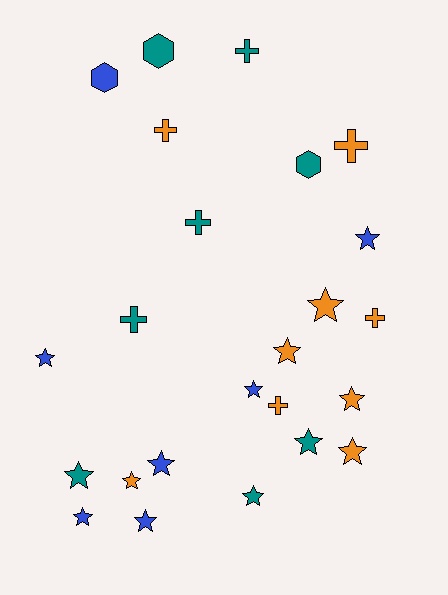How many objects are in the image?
There are 24 objects.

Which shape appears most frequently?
Star, with 14 objects.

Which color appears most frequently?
Orange, with 9 objects.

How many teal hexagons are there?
There are 2 teal hexagons.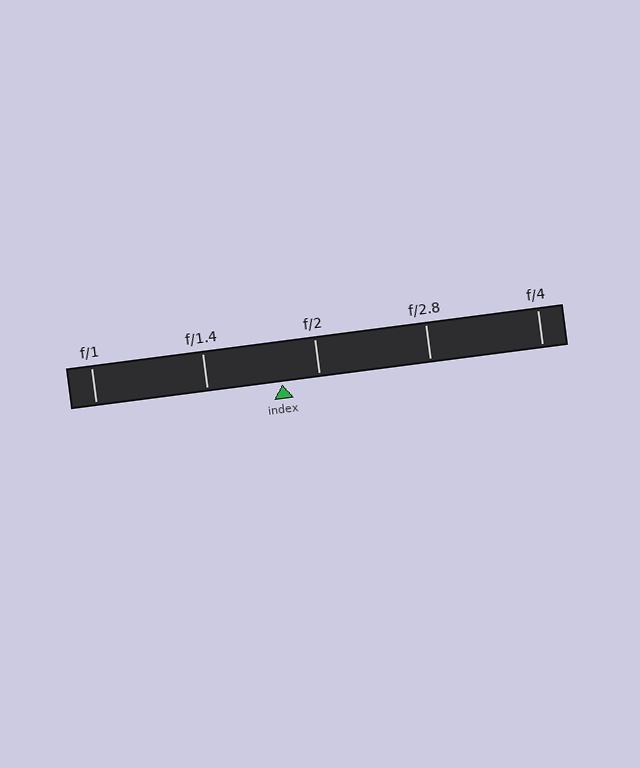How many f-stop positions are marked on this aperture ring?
There are 5 f-stop positions marked.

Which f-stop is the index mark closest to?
The index mark is closest to f/2.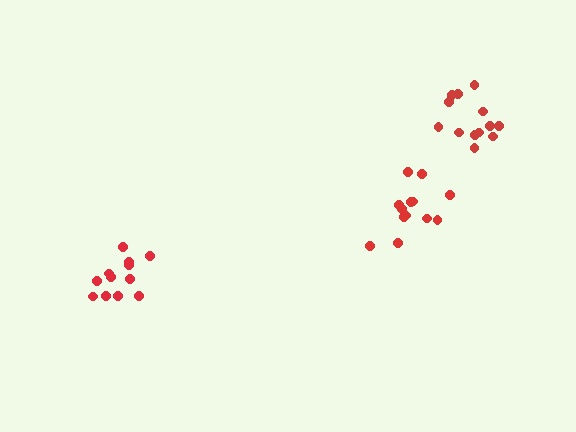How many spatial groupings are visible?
There are 3 spatial groupings.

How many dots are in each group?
Group 1: 13 dots, Group 2: 13 dots, Group 3: 13 dots (39 total).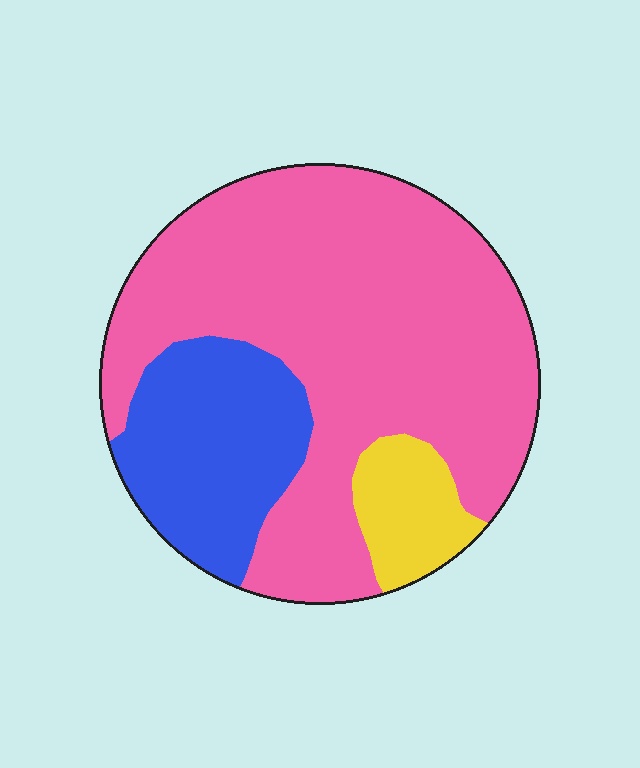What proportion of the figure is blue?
Blue takes up less than a quarter of the figure.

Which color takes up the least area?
Yellow, at roughly 10%.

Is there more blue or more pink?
Pink.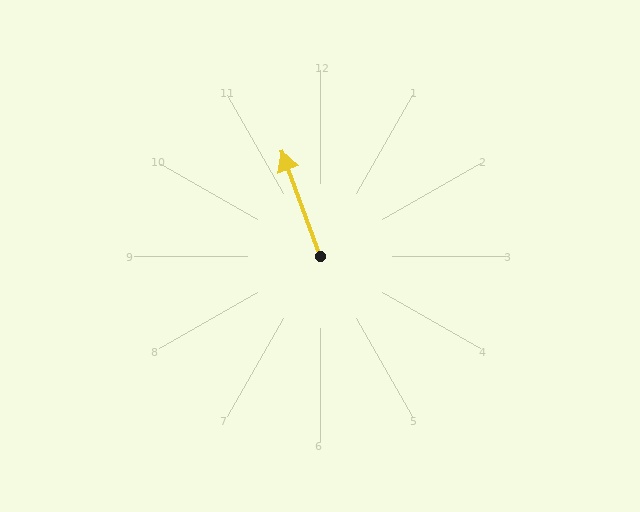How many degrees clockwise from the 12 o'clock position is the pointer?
Approximately 340 degrees.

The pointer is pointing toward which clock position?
Roughly 11 o'clock.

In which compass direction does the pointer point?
North.